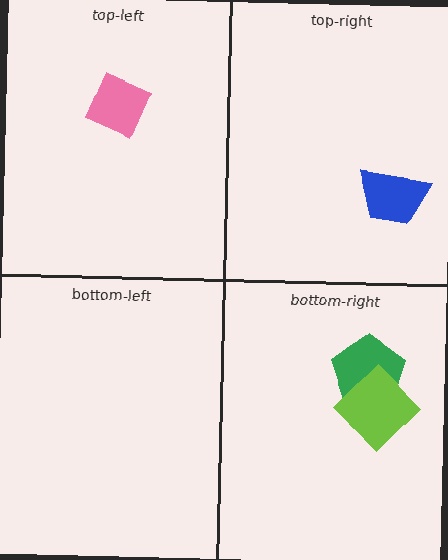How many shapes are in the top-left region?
1.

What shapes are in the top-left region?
The pink diamond.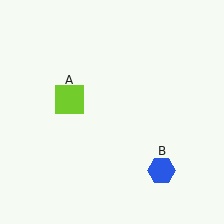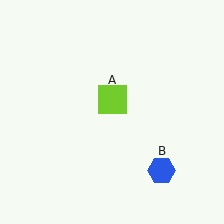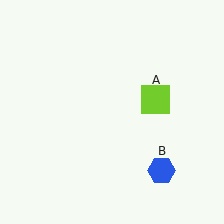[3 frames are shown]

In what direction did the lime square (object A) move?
The lime square (object A) moved right.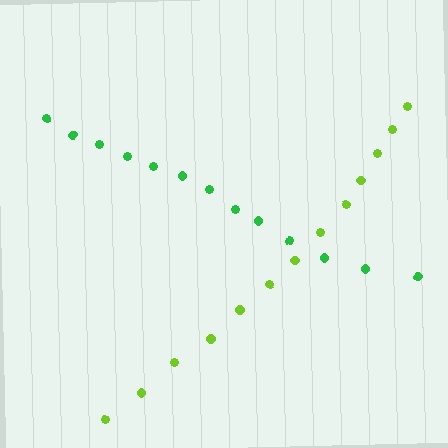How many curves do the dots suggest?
There are 2 distinct paths.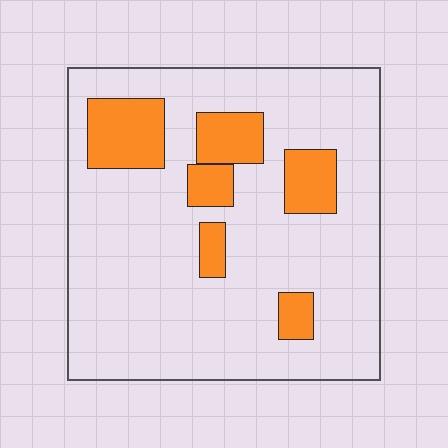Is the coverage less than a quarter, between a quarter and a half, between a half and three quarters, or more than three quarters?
Less than a quarter.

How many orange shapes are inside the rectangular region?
6.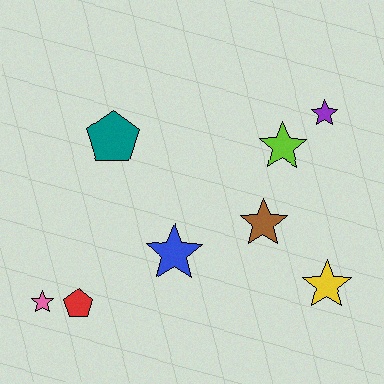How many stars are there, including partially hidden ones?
There are 6 stars.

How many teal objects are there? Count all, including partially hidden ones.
There is 1 teal object.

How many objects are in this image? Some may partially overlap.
There are 8 objects.